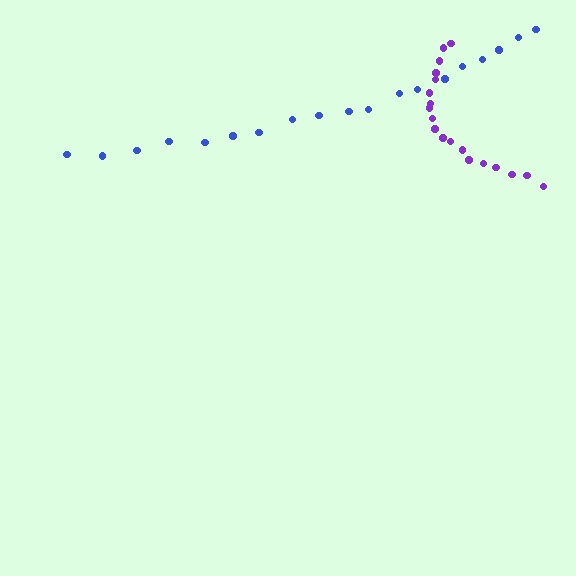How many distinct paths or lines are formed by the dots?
There are 2 distinct paths.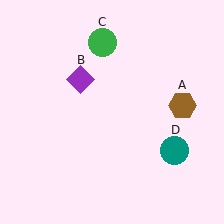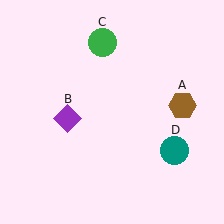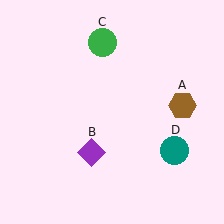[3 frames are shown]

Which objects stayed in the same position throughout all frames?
Brown hexagon (object A) and green circle (object C) and teal circle (object D) remained stationary.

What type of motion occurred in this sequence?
The purple diamond (object B) rotated counterclockwise around the center of the scene.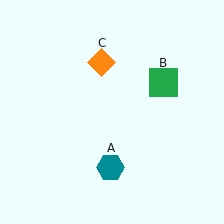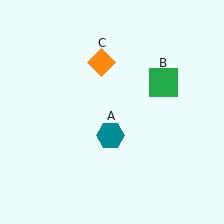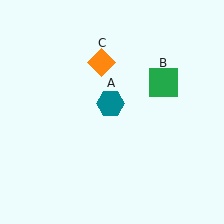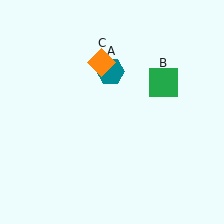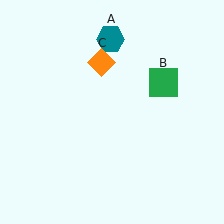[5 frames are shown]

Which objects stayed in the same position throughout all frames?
Green square (object B) and orange diamond (object C) remained stationary.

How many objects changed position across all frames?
1 object changed position: teal hexagon (object A).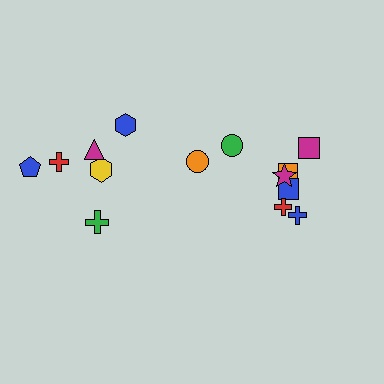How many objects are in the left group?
There are 6 objects.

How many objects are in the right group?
There are 8 objects.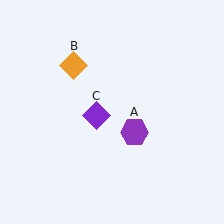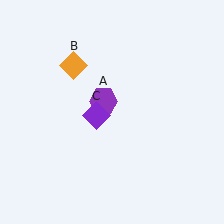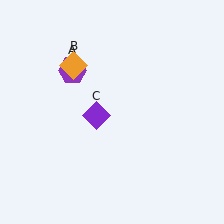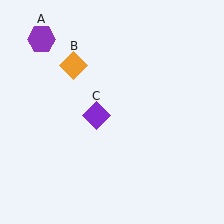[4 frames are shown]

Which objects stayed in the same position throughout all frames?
Orange diamond (object B) and purple diamond (object C) remained stationary.